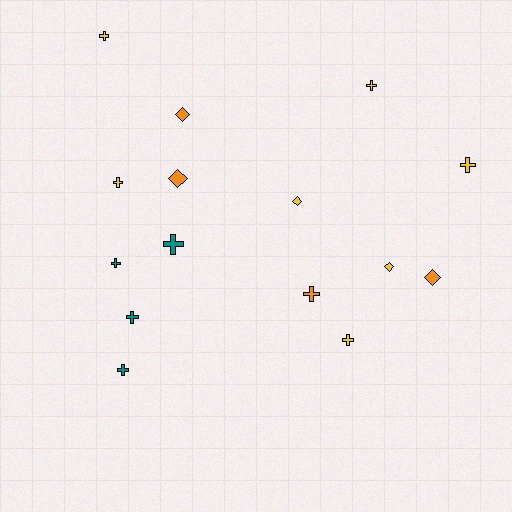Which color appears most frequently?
Yellow, with 7 objects.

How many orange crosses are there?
There is 1 orange cross.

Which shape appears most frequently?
Cross, with 10 objects.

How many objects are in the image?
There are 15 objects.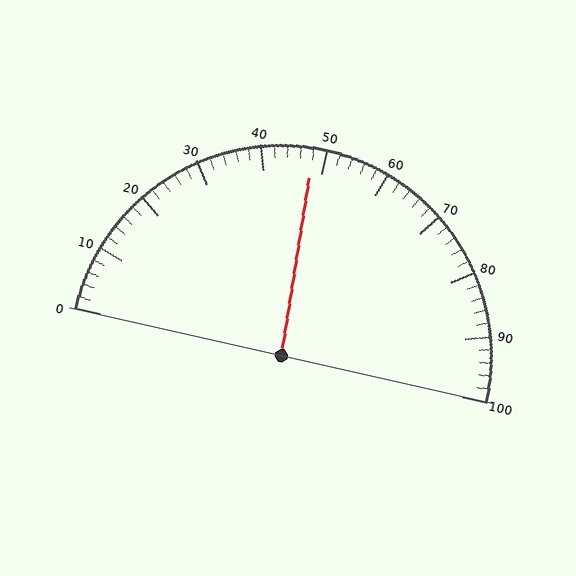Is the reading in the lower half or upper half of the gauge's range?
The reading is in the lower half of the range (0 to 100).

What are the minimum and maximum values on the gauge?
The gauge ranges from 0 to 100.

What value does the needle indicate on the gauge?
The needle indicates approximately 48.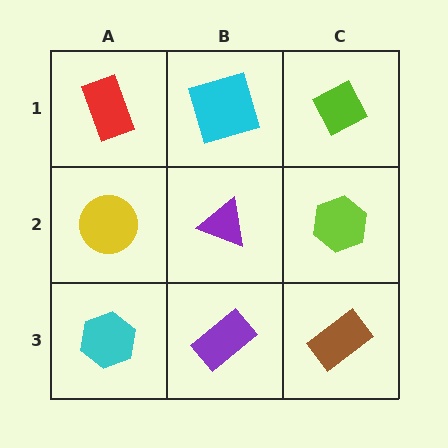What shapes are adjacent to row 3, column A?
A yellow circle (row 2, column A), a purple rectangle (row 3, column B).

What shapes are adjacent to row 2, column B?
A cyan square (row 1, column B), a purple rectangle (row 3, column B), a yellow circle (row 2, column A), a lime hexagon (row 2, column C).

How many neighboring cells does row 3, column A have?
2.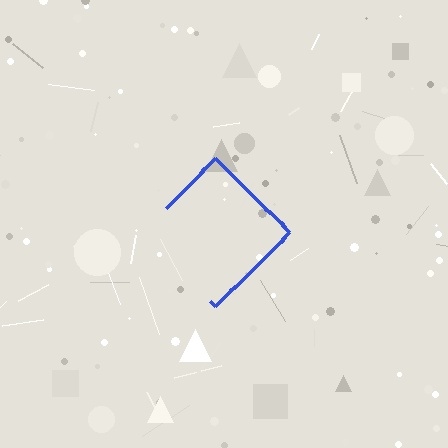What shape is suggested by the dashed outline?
The dashed outline suggests a diamond.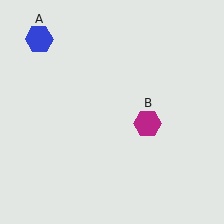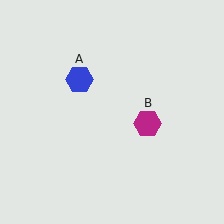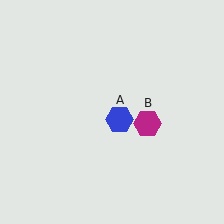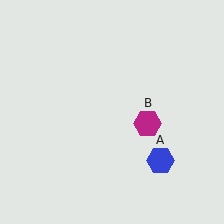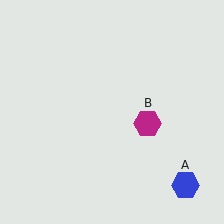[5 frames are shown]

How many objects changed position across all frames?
1 object changed position: blue hexagon (object A).